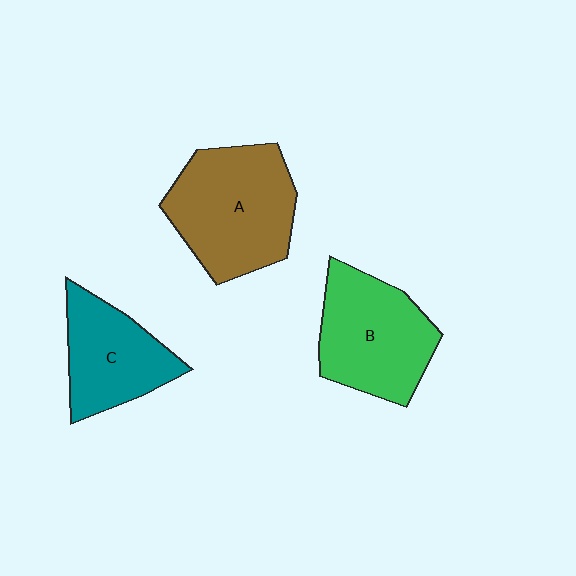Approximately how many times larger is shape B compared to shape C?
Approximately 1.2 times.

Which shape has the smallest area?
Shape C (teal).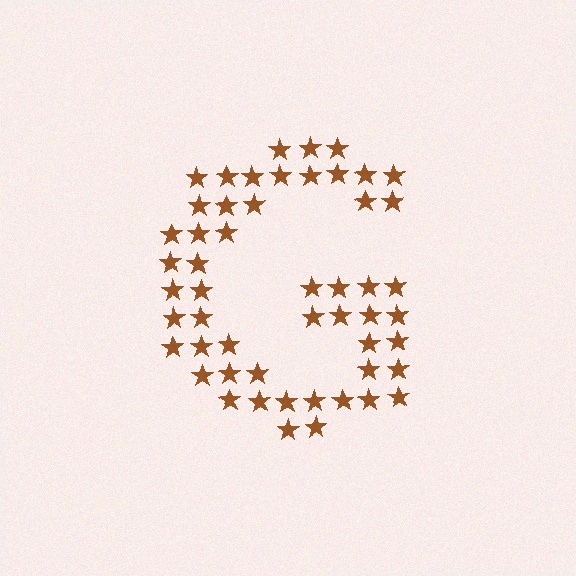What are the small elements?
The small elements are stars.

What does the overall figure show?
The overall figure shows the letter G.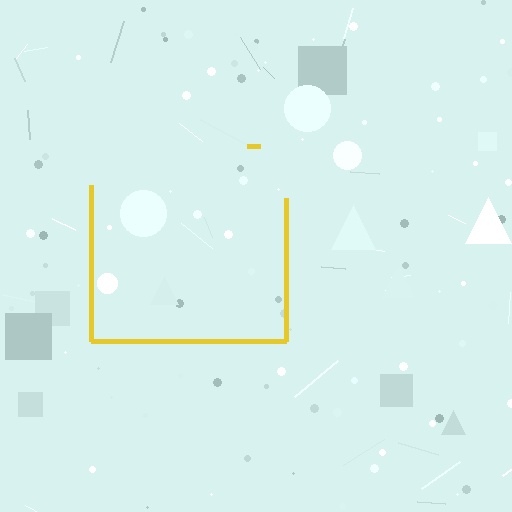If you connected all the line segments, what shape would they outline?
They would outline a square.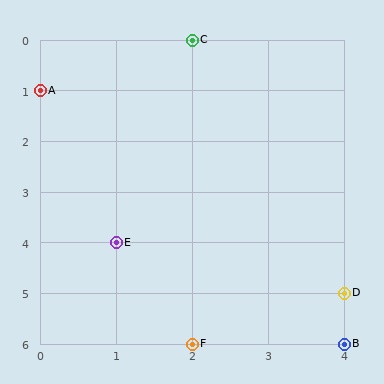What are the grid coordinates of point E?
Point E is at grid coordinates (1, 4).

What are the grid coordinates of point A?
Point A is at grid coordinates (0, 1).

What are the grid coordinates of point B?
Point B is at grid coordinates (4, 6).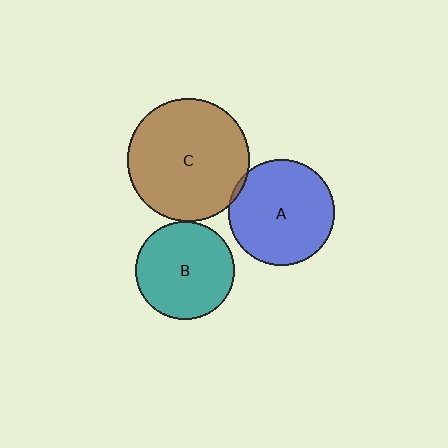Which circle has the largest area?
Circle C (brown).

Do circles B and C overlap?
Yes.